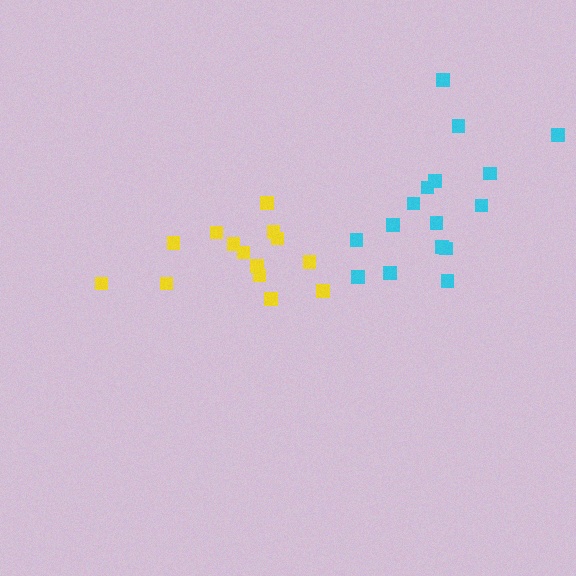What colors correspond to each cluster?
The clusters are colored: yellow, cyan.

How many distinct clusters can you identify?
There are 2 distinct clusters.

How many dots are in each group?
Group 1: 14 dots, Group 2: 16 dots (30 total).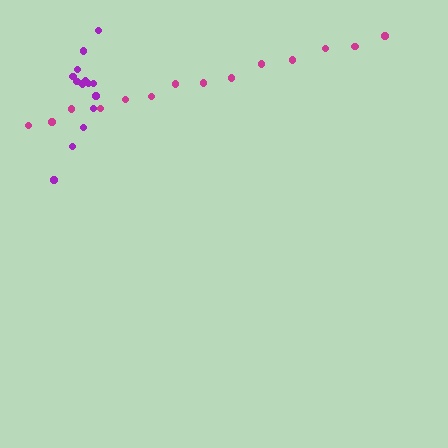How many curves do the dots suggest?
There are 2 distinct paths.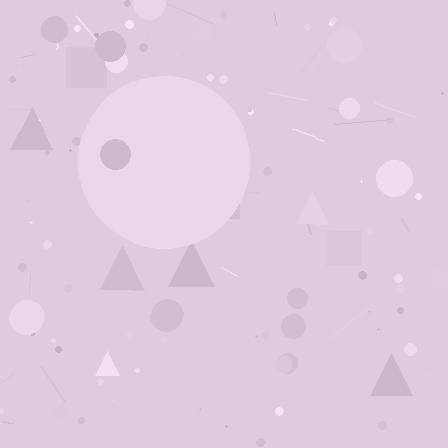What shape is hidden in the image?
A circle is hidden in the image.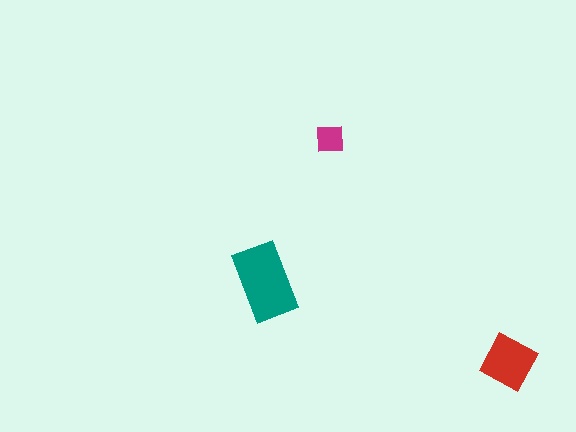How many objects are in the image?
There are 3 objects in the image.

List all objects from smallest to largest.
The magenta square, the red square, the teal rectangle.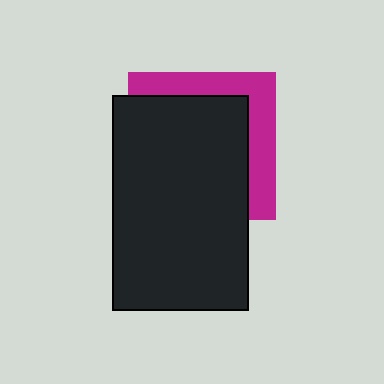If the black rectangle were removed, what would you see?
You would see the complete magenta square.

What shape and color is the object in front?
The object in front is a black rectangle.